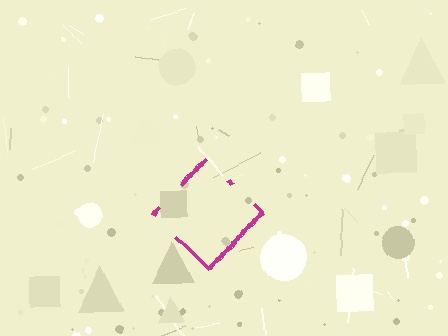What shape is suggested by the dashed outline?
The dashed outline suggests a diamond.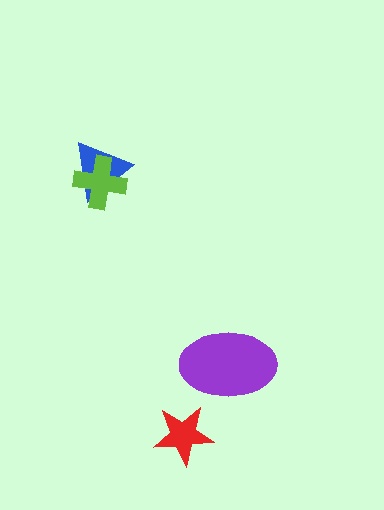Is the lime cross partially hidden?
No, no other shape covers it.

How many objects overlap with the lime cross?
1 object overlaps with the lime cross.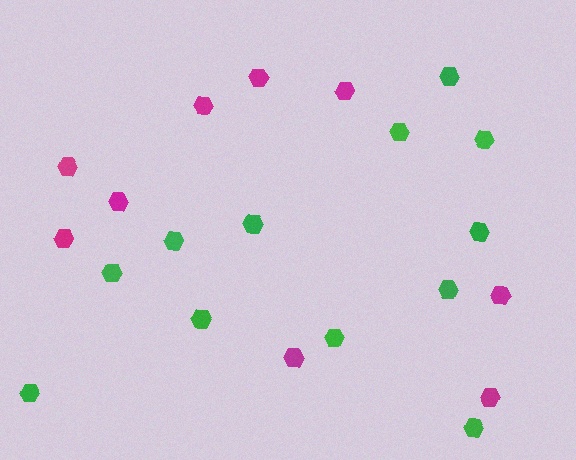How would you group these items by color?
There are 2 groups: one group of green hexagons (12) and one group of magenta hexagons (9).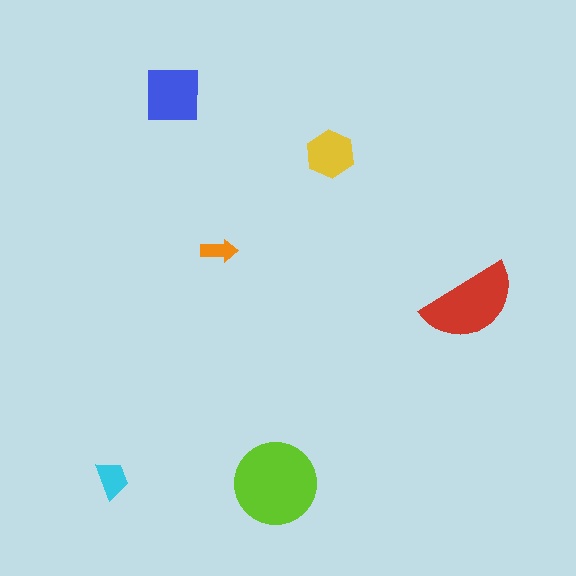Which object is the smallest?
The orange arrow.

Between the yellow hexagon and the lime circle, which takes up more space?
The lime circle.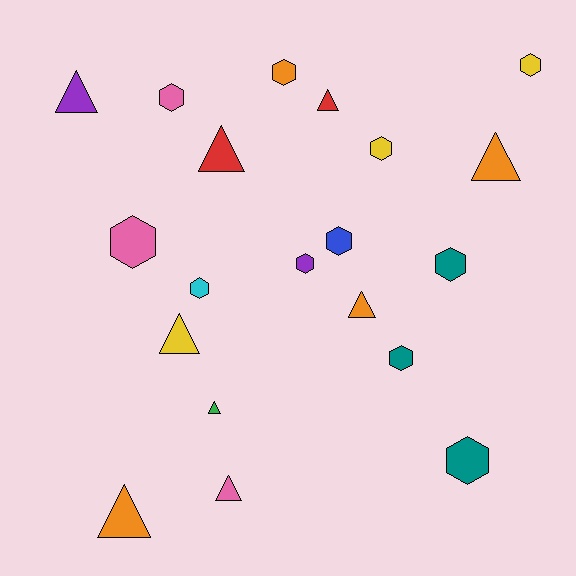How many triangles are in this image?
There are 9 triangles.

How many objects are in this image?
There are 20 objects.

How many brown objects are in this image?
There are no brown objects.